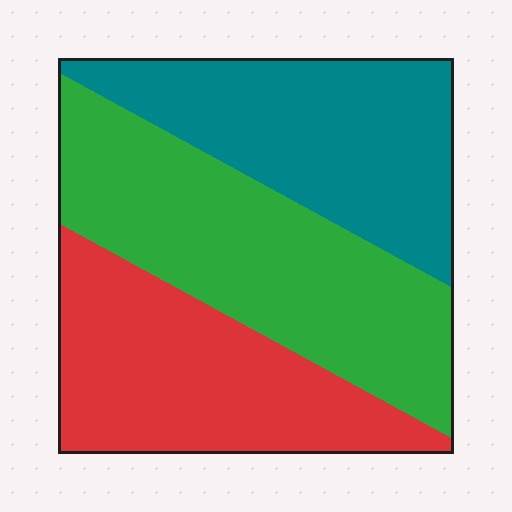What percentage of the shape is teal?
Teal takes up about one third (1/3) of the shape.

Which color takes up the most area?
Green, at roughly 40%.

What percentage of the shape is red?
Red covers 31% of the shape.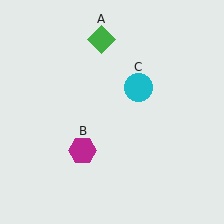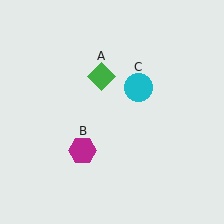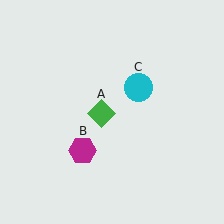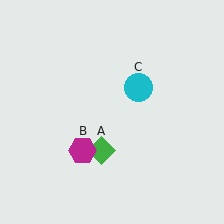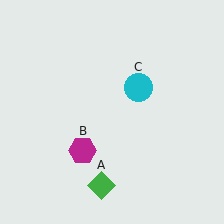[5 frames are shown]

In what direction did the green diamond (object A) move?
The green diamond (object A) moved down.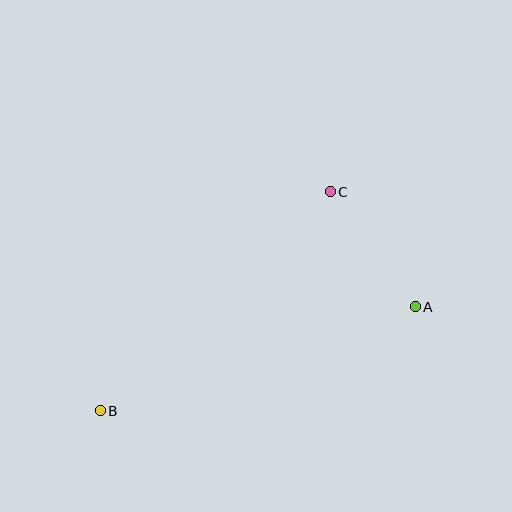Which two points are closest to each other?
Points A and C are closest to each other.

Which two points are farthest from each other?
Points A and B are farthest from each other.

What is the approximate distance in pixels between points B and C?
The distance between B and C is approximately 318 pixels.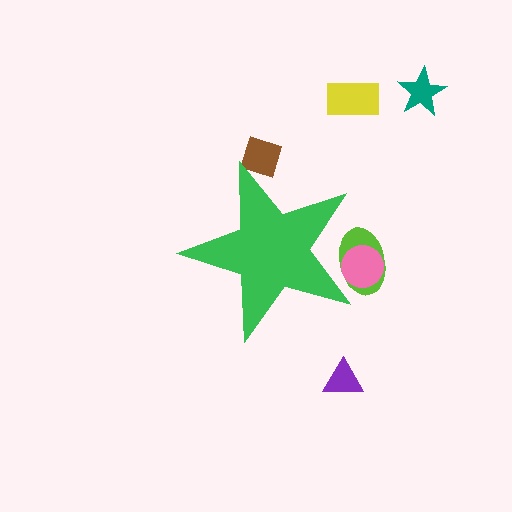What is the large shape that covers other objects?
A green star.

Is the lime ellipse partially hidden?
Yes, the lime ellipse is partially hidden behind the green star.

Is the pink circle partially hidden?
Yes, the pink circle is partially hidden behind the green star.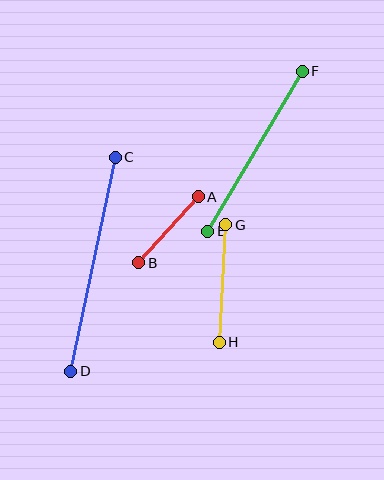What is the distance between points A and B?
The distance is approximately 89 pixels.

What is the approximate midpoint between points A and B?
The midpoint is at approximately (169, 230) pixels.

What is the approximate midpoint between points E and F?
The midpoint is at approximately (255, 151) pixels.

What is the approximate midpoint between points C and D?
The midpoint is at approximately (93, 264) pixels.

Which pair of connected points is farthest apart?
Points C and D are farthest apart.